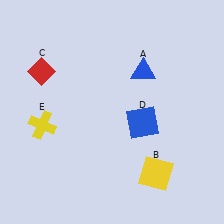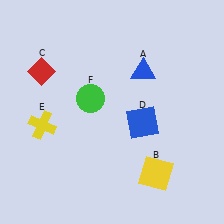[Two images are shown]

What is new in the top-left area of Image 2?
A green circle (F) was added in the top-left area of Image 2.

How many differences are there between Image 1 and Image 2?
There is 1 difference between the two images.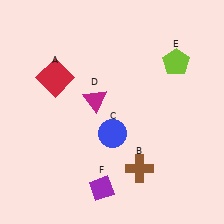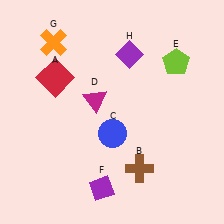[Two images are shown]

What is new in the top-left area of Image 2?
An orange cross (G) was added in the top-left area of Image 2.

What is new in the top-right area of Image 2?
A purple diamond (H) was added in the top-right area of Image 2.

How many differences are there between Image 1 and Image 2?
There are 2 differences between the two images.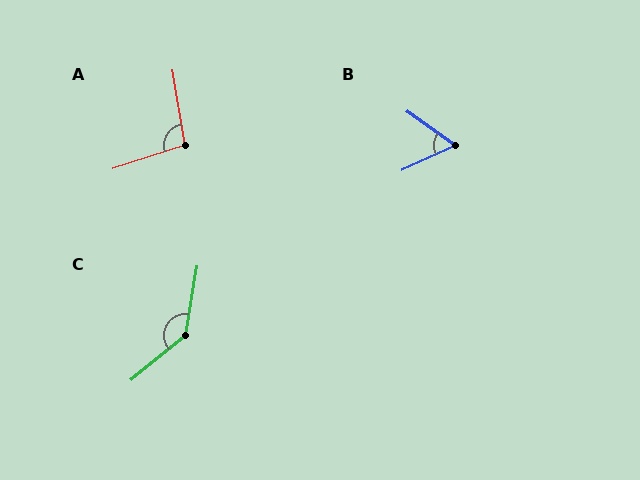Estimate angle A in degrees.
Approximately 99 degrees.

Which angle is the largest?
C, at approximately 139 degrees.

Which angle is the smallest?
B, at approximately 60 degrees.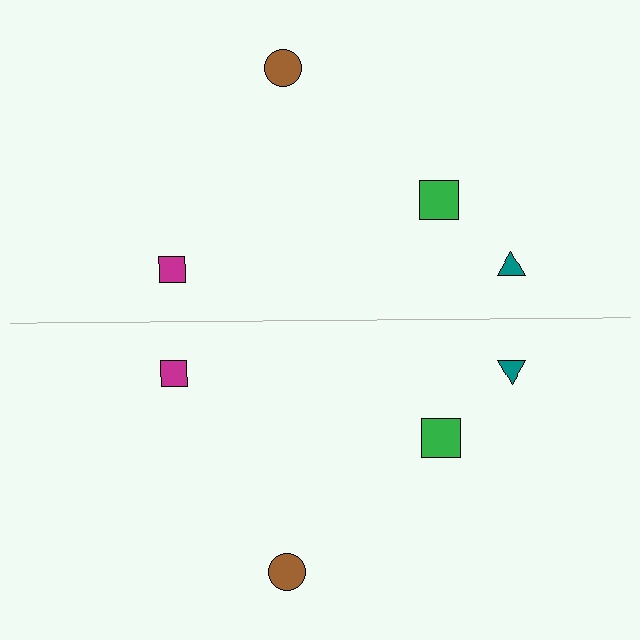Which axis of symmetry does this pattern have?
The pattern has a horizontal axis of symmetry running through the center of the image.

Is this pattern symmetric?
Yes, this pattern has bilateral (reflection) symmetry.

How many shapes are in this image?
There are 8 shapes in this image.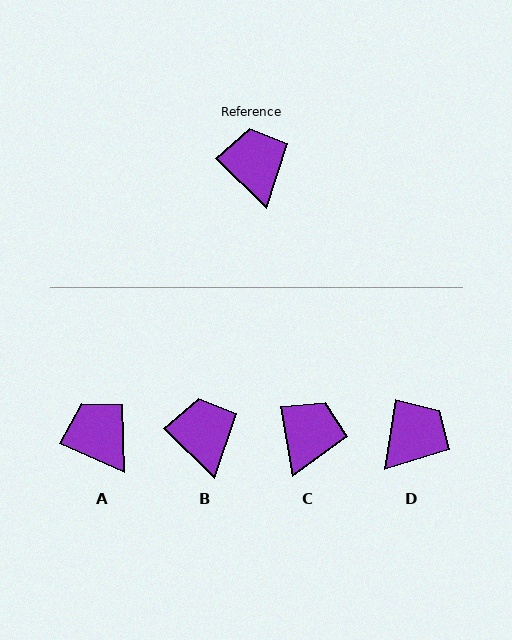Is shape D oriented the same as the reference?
No, it is off by about 54 degrees.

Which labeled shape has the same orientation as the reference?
B.